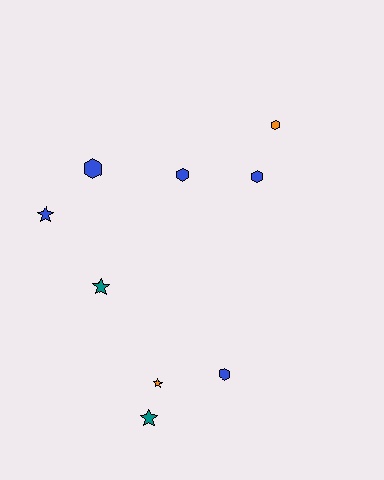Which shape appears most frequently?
Hexagon, with 5 objects.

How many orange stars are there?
There is 1 orange star.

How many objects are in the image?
There are 9 objects.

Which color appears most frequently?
Blue, with 5 objects.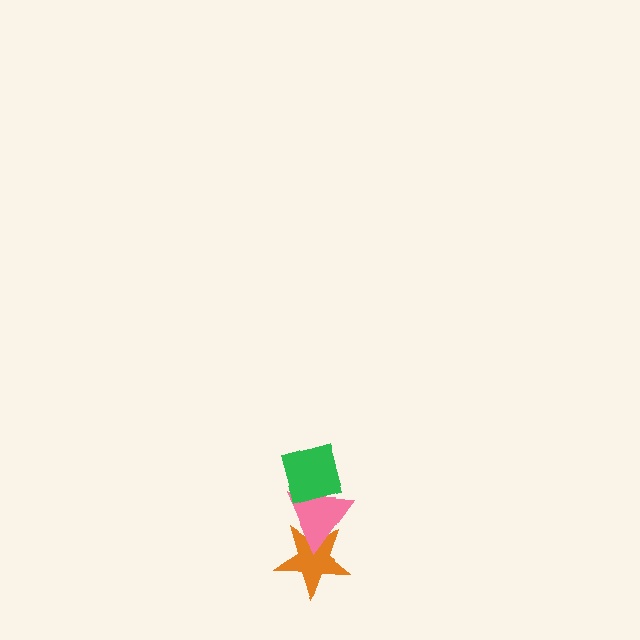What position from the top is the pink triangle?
The pink triangle is 2nd from the top.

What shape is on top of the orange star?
The pink triangle is on top of the orange star.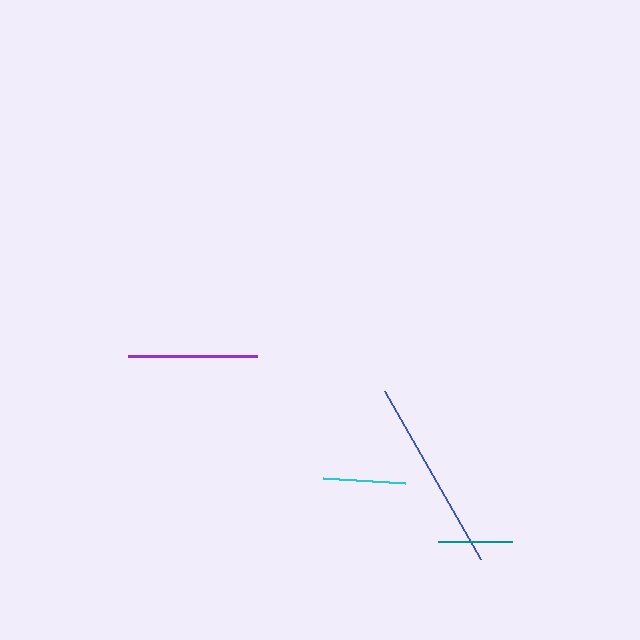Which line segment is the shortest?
The teal line is the shortest at approximately 74 pixels.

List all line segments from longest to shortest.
From longest to shortest: blue, purple, cyan, teal.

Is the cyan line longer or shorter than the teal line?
The cyan line is longer than the teal line.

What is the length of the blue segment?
The blue segment is approximately 193 pixels long.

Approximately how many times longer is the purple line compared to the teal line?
The purple line is approximately 1.7 times the length of the teal line.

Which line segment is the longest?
The blue line is the longest at approximately 193 pixels.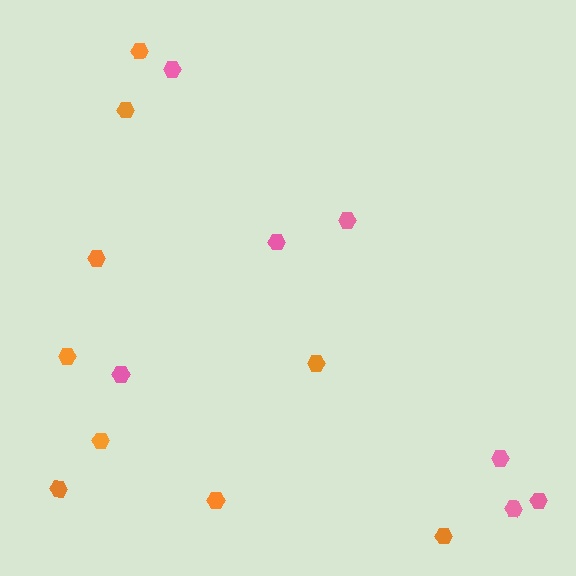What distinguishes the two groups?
There are 2 groups: one group of orange hexagons (9) and one group of pink hexagons (7).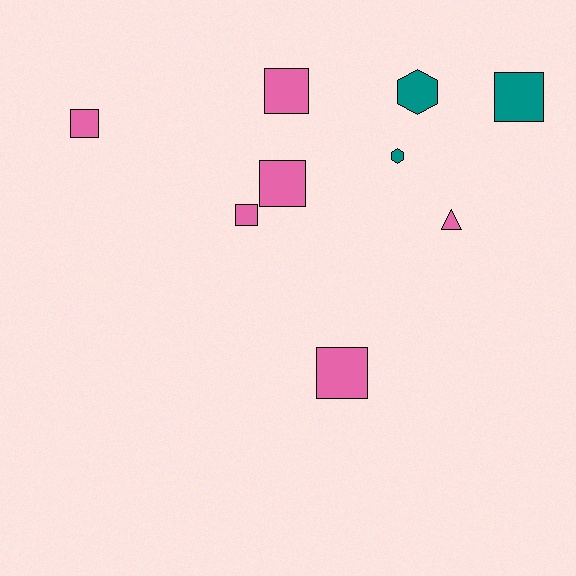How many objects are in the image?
There are 9 objects.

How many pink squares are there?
There are 5 pink squares.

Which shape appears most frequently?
Square, with 6 objects.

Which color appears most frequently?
Pink, with 6 objects.